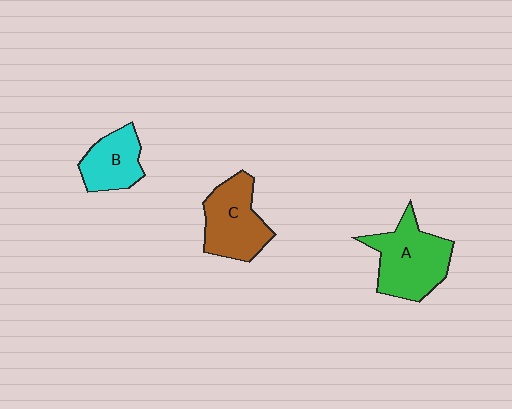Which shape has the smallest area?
Shape B (cyan).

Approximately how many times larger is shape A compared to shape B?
Approximately 1.6 times.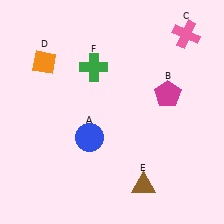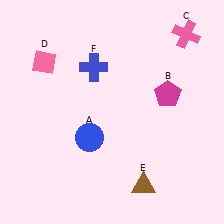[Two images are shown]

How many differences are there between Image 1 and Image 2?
There are 2 differences between the two images.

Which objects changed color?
D changed from orange to pink. F changed from green to blue.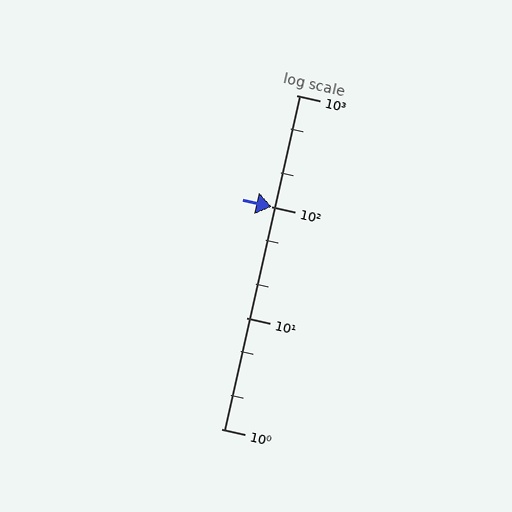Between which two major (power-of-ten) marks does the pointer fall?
The pointer is between 10 and 100.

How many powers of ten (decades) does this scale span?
The scale spans 3 decades, from 1 to 1000.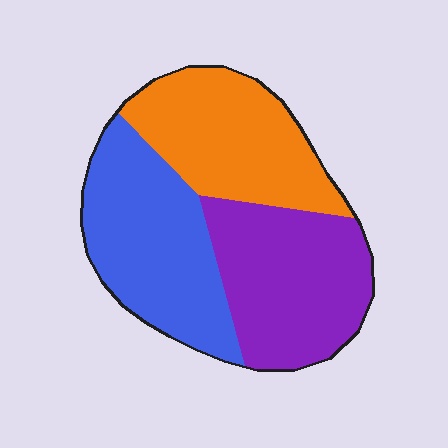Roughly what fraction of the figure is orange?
Orange takes up between a sixth and a third of the figure.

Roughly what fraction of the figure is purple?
Purple covers roughly 35% of the figure.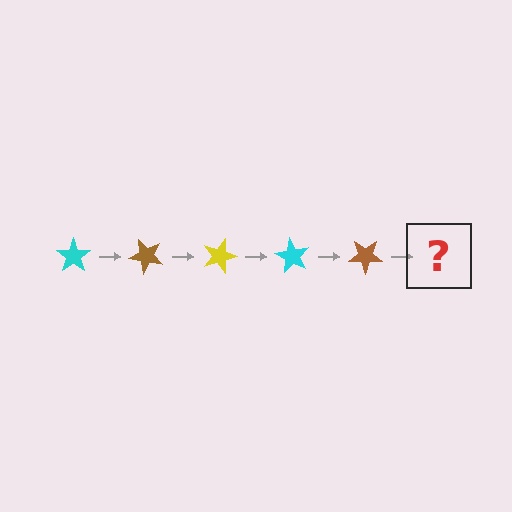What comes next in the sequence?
The next element should be a yellow star, rotated 225 degrees from the start.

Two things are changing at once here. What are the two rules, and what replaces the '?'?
The two rules are that it rotates 45 degrees each step and the color cycles through cyan, brown, and yellow. The '?' should be a yellow star, rotated 225 degrees from the start.